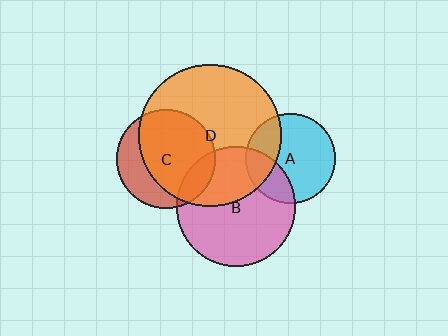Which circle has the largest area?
Circle D (orange).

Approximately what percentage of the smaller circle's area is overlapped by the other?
Approximately 70%.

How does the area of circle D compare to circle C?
Approximately 2.1 times.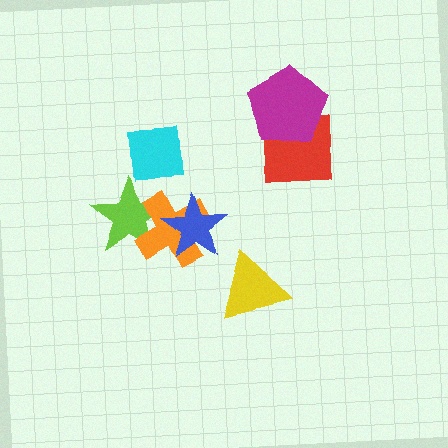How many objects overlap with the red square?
1 object overlaps with the red square.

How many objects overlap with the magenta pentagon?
1 object overlaps with the magenta pentagon.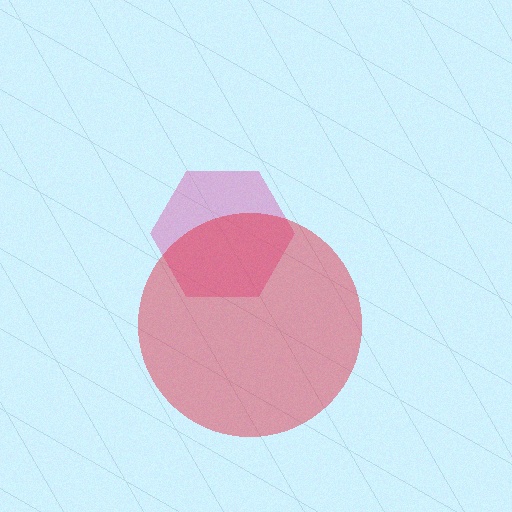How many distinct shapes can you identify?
There are 2 distinct shapes: a pink hexagon, a red circle.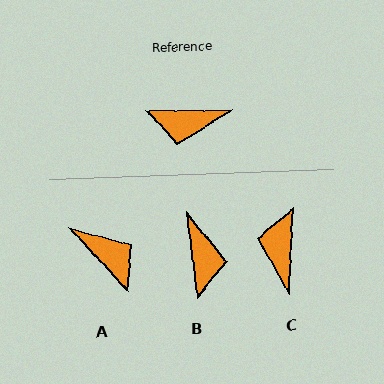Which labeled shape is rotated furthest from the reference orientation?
A, about 133 degrees away.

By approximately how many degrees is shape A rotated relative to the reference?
Approximately 133 degrees counter-clockwise.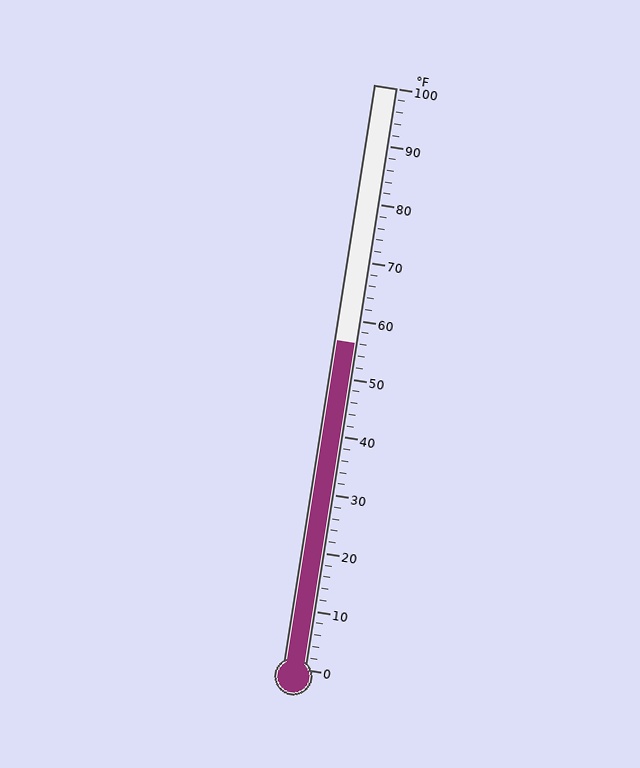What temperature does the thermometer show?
The thermometer shows approximately 56°F.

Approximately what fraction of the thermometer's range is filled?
The thermometer is filled to approximately 55% of its range.